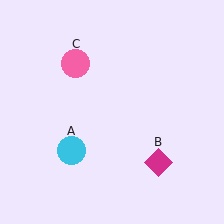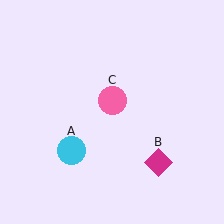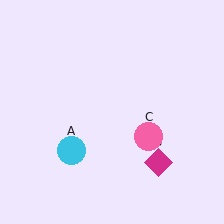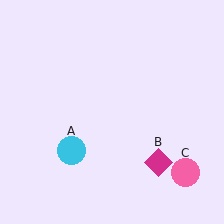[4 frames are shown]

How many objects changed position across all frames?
1 object changed position: pink circle (object C).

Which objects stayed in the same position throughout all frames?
Cyan circle (object A) and magenta diamond (object B) remained stationary.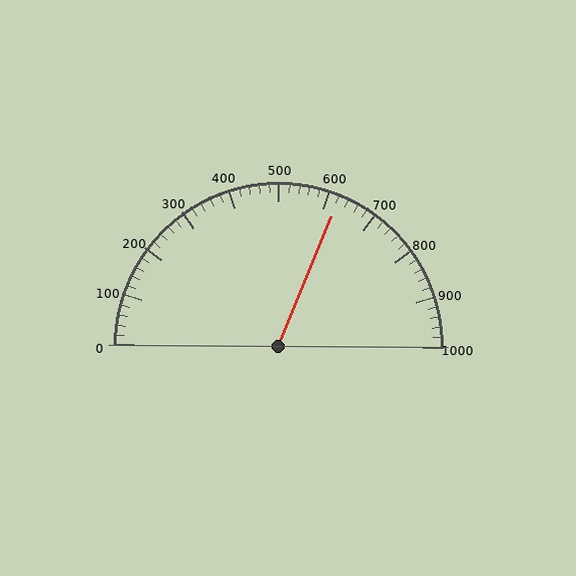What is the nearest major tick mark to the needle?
The nearest major tick mark is 600.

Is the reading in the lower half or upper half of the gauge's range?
The reading is in the upper half of the range (0 to 1000).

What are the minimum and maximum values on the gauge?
The gauge ranges from 0 to 1000.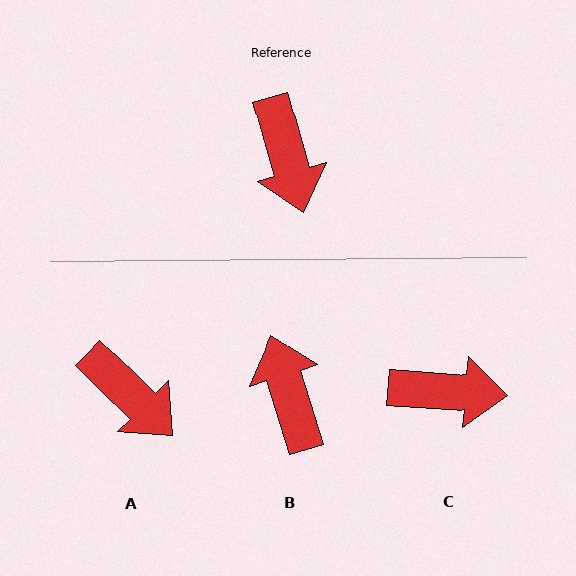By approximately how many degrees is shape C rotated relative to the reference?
Approximately 70 degrees counter-clockwise.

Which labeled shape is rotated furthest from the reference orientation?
B, about 178 degrees away.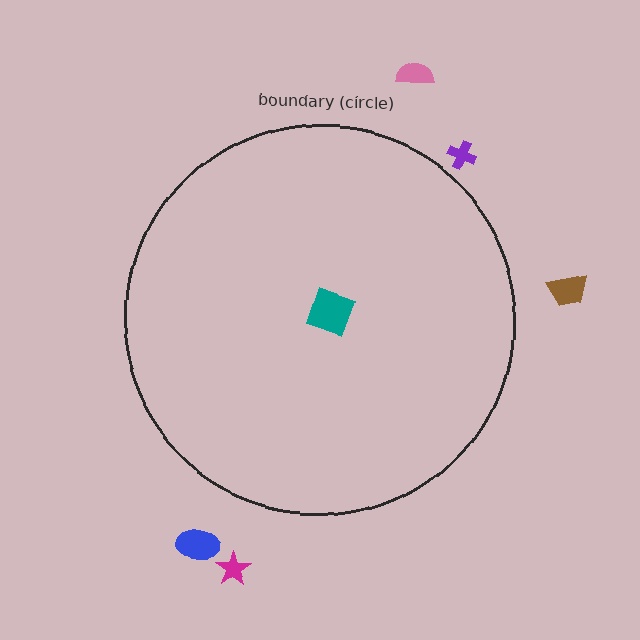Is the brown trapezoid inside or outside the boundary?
Outside.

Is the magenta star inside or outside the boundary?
Outside.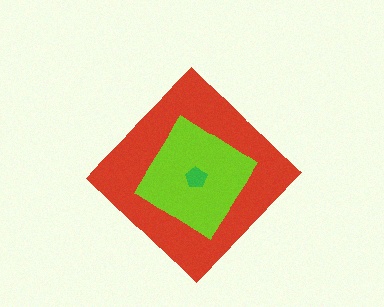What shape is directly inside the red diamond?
The lime diamond.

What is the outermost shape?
The red diamond.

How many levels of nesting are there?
3.